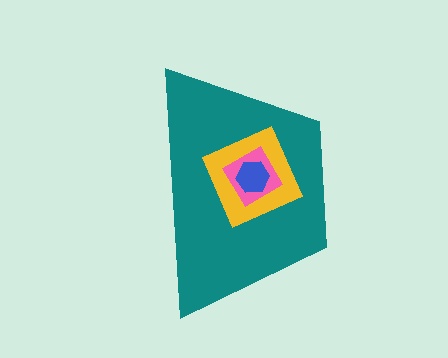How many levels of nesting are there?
4.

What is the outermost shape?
The teal trapezoid.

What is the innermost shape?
The blue hexagon.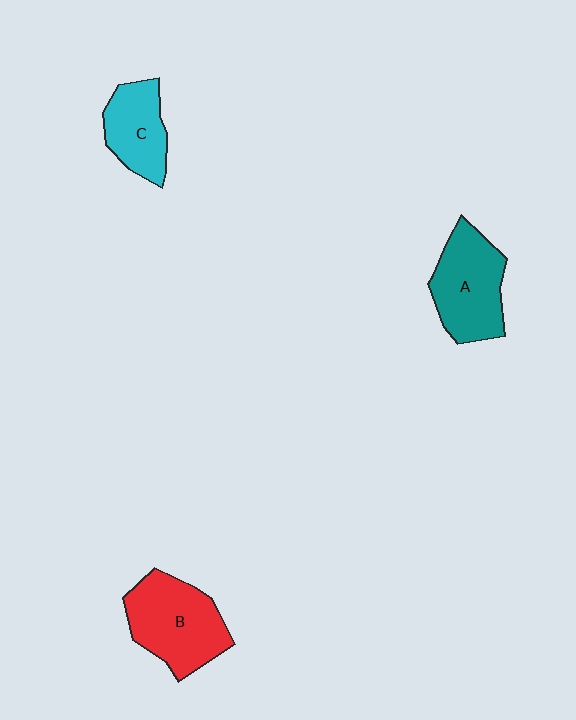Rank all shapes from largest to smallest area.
From largest to smallest: B (red), A (teal), C (cyan).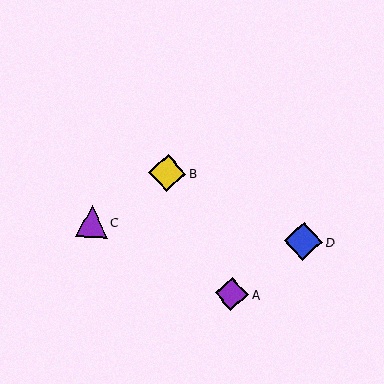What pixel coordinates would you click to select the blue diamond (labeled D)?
Click at (303, 241) to select the blue diamond D.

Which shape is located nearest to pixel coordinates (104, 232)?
The purple triangle (labeled C) at (92, 221) is nearest to that location.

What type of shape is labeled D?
Shape D is a blue diamond.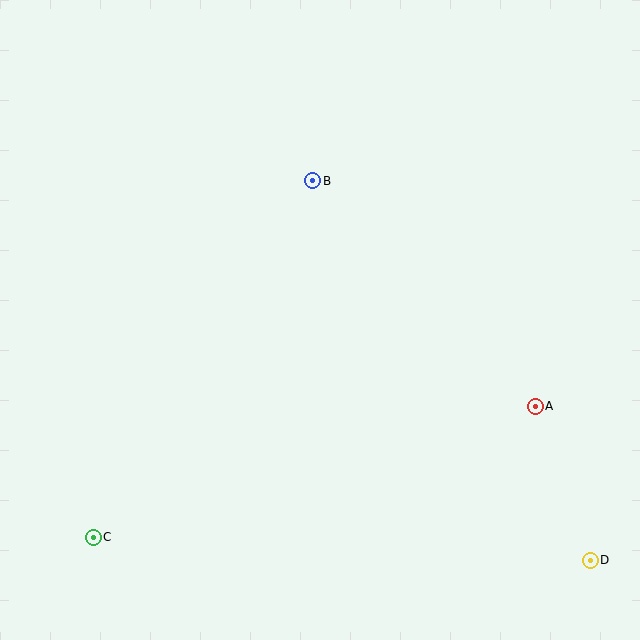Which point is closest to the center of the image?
Point B at (313, 181) is closest to the center.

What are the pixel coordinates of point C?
Point C is at (93, 537).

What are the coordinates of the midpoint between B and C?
The midpoint between B and C is at (203, 359).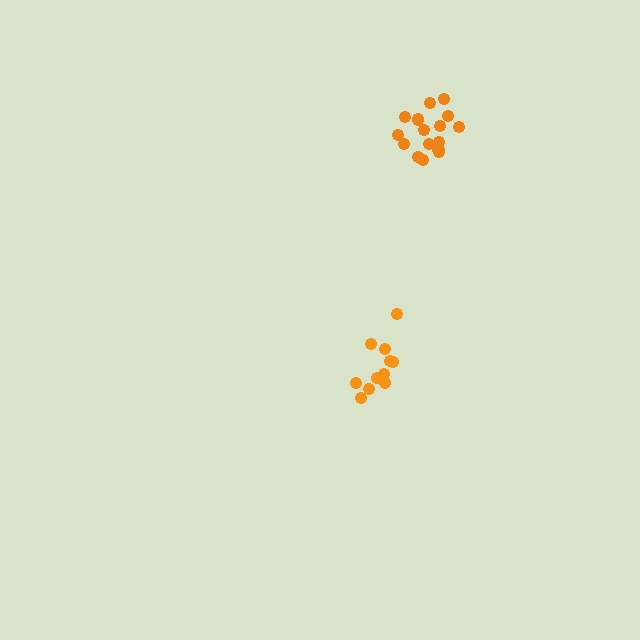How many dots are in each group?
Group 1: 11 dots, Group 2: 16 dots (27 total).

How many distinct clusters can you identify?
There are 2 distinct clusters.